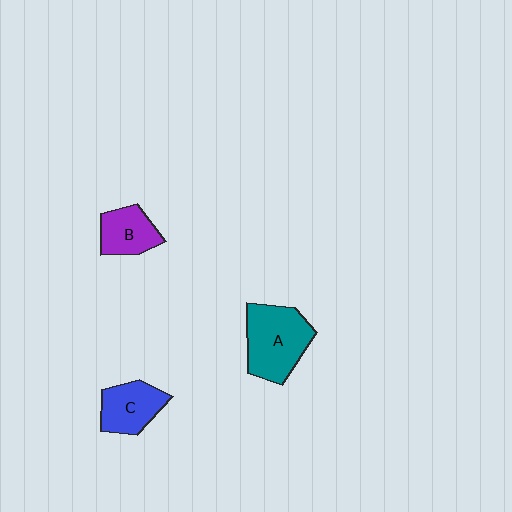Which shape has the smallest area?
Shape B (purple).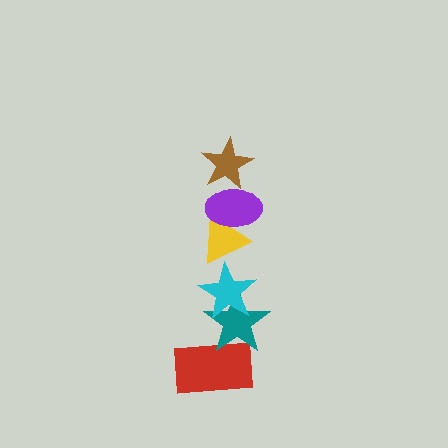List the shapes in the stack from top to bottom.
From top to bottom: the brown star, the purple ellipse, the yellow triangle, the cyan star, the teal star, the red rectangle.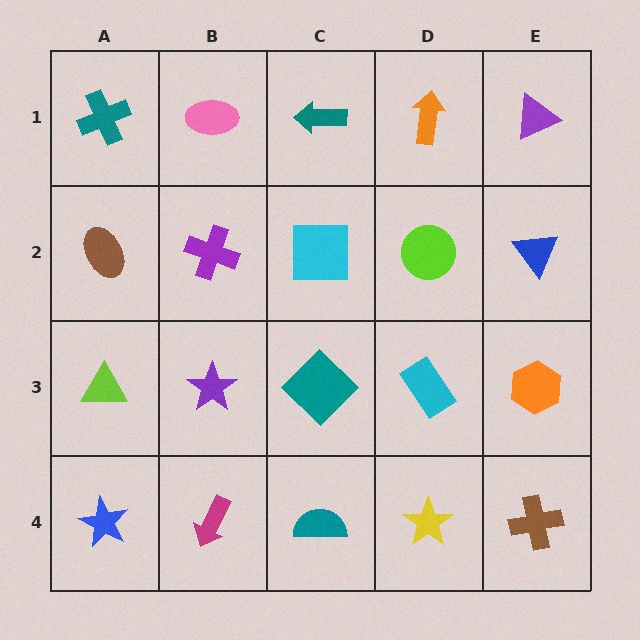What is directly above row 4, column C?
A teal diamond.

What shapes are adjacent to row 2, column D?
An orange arrow (row 1, column D), a cyan rectangle (row 3, column D), a cyan square (row 2, column C), a blue triangle (row 2, column E).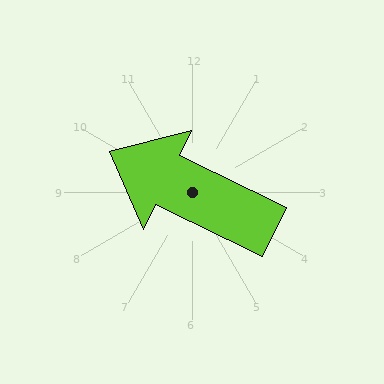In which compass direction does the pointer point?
Northwest.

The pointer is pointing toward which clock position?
Roughly 10 o'clock.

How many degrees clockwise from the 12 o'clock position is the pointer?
Approximately 296 degrees.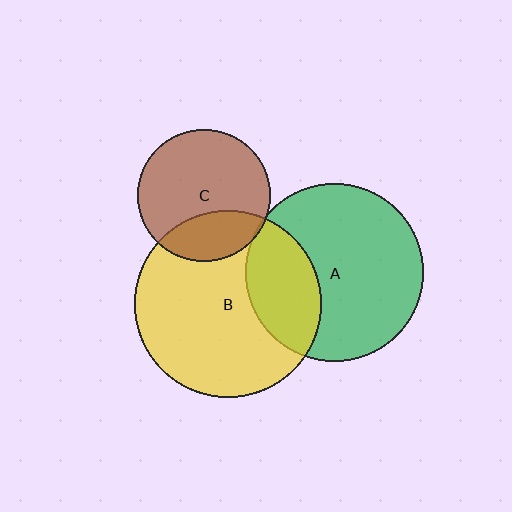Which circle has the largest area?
Circle B (yellow).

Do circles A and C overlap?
Yes.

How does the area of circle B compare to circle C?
Approximately 2.0 times.